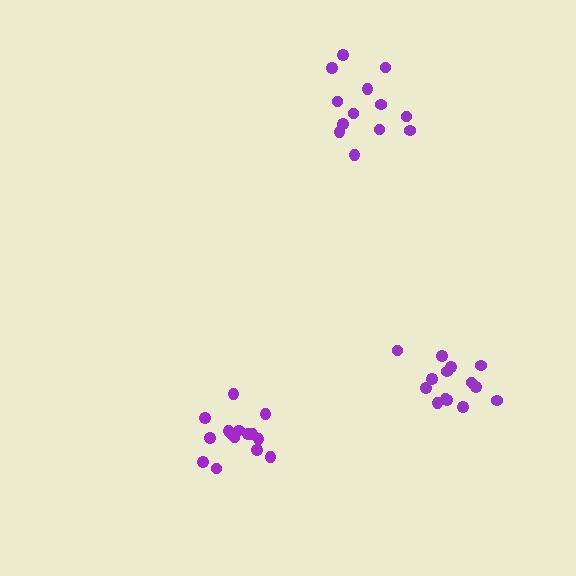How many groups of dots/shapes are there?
There are 3 groups.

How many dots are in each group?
Group 1: 13 dots, Group 2: 14 dots, Group 3: 15 dots (42 total).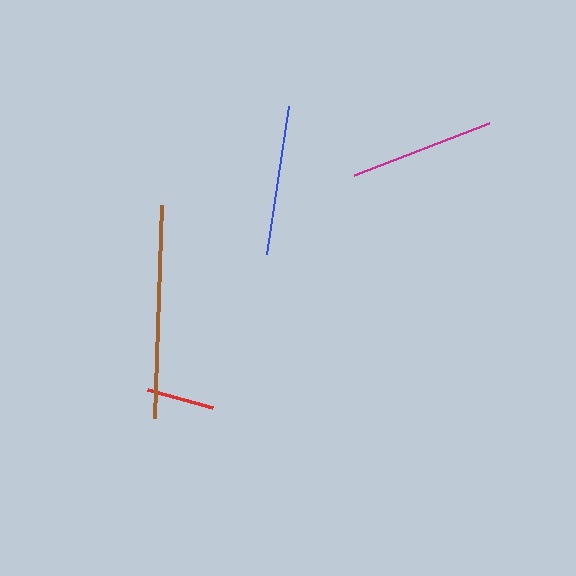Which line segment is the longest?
The brown line is the longest at approximately 212 pixels.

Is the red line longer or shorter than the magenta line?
The magenta line is longer than the red line.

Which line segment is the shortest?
The red line is the shortest at approximately 67 pixels.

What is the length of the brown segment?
The brown segment is approximately 212 pixels long.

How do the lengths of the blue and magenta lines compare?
The blue and magenta lines are approximately the same length.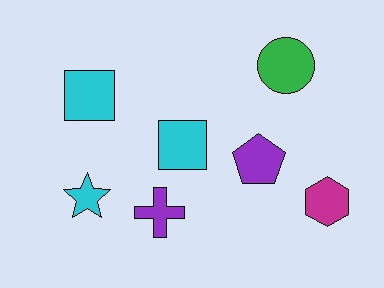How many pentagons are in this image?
There is 1 pentagon.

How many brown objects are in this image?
There are no brown objects.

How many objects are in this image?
There are 7 objects.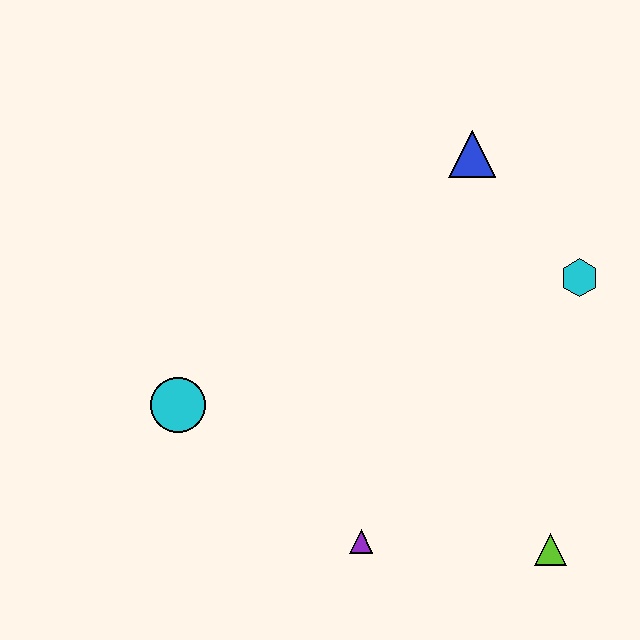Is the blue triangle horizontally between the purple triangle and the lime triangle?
Yes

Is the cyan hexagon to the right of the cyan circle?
Yes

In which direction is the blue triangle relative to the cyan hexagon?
The blue triangle is above the cyan hexagon.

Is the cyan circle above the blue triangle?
No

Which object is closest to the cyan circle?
The purple triangle is closest to the cyan circle.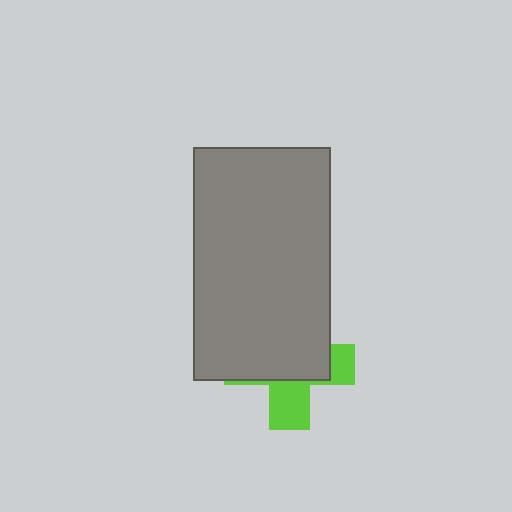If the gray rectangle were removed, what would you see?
You would see the complete lime cross.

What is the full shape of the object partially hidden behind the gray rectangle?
The partially hidden object is a lime cross.